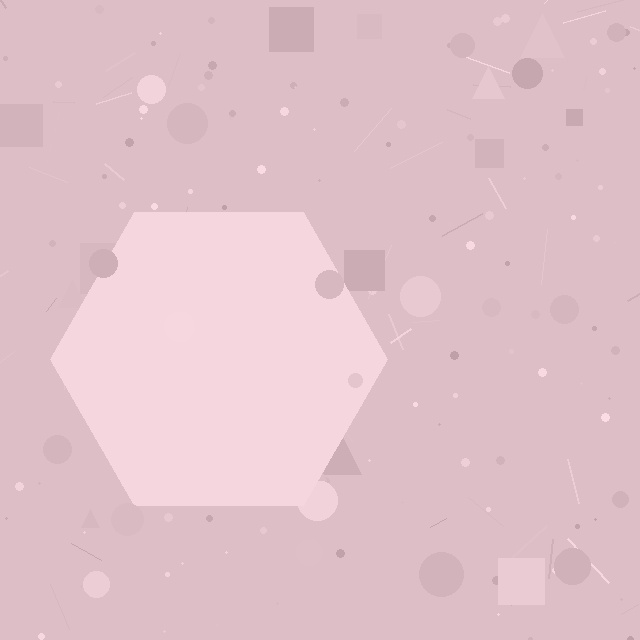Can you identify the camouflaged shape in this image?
The camouflaged shape is a hexagon.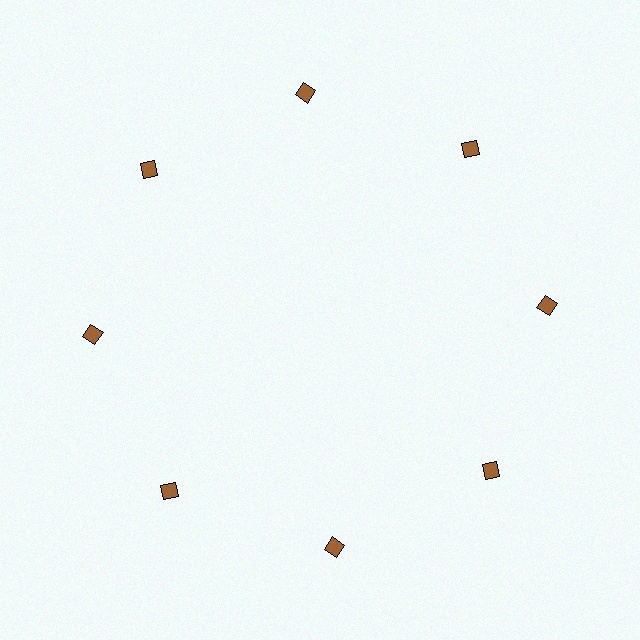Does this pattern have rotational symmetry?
Yes, this pattern has 8-fold rotational symmetry. It looks the same after rotating 45 degrees around the center.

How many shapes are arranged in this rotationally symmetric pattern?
There are 8 shapes, arranged in 8 groups of 1.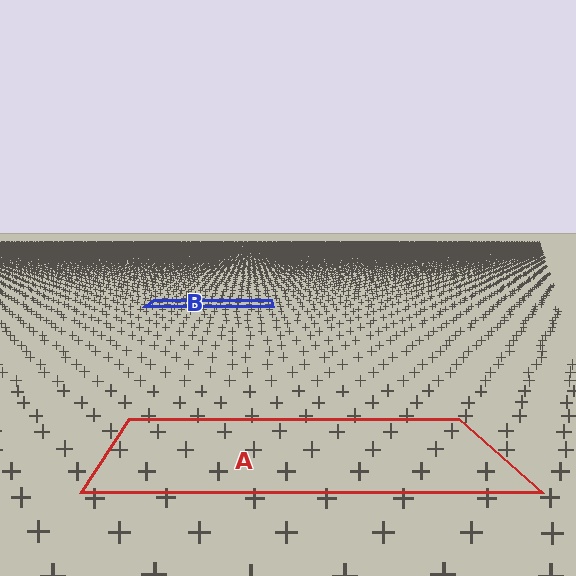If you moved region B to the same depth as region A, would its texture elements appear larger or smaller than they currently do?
They would appear larger. At a closer depth, the same texture elements are projected at a bigger on-screen size.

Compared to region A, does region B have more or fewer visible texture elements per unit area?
Region B has more texture elements per unit area — they are packed more densely because it is farther away.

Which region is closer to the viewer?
Region A is closer. The texture elements there are larger and more spread out.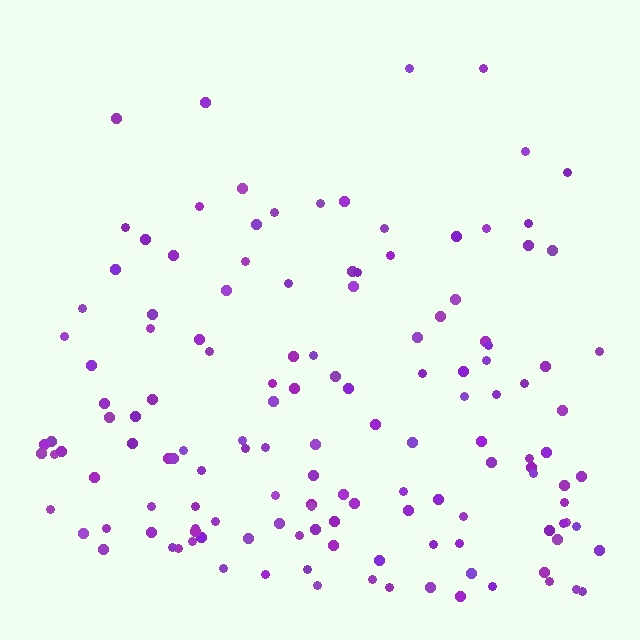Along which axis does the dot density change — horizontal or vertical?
Vertical.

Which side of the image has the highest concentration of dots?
The bottom.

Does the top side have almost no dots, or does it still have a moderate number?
Still a moderate number, just noticeably fewer than the bottom.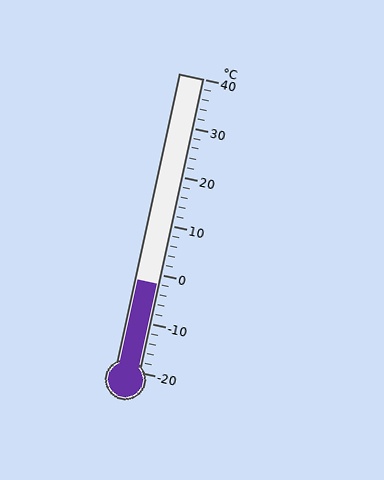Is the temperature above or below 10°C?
The temperature is below 10°C.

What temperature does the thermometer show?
The thermometer shows approximately -2°C.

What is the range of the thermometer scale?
The thermometer scale ranges from -20°C to 40°C.